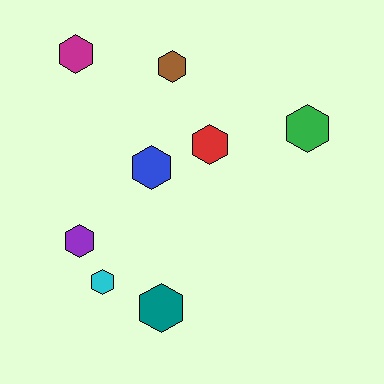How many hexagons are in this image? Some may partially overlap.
There are 8 hexagons.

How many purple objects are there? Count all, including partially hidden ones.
There is 1 purple object.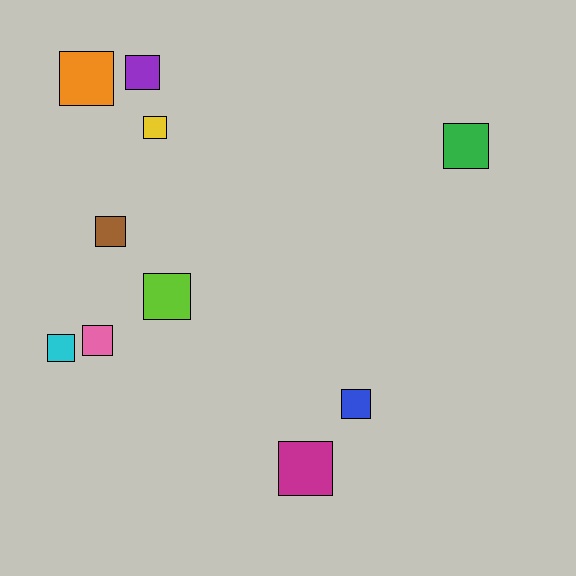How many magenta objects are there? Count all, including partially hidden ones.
There is 1 magenta object.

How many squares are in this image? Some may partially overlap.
There are 10 squares.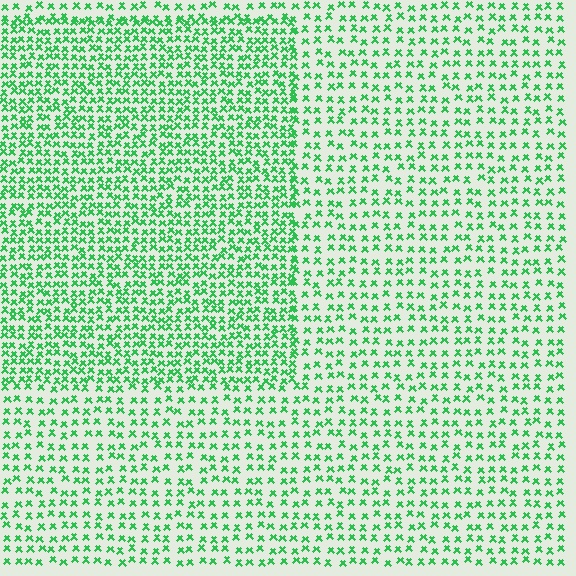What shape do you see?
I see a rectangle.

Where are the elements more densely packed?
The elements are more densely packed inside the rectangle boundary.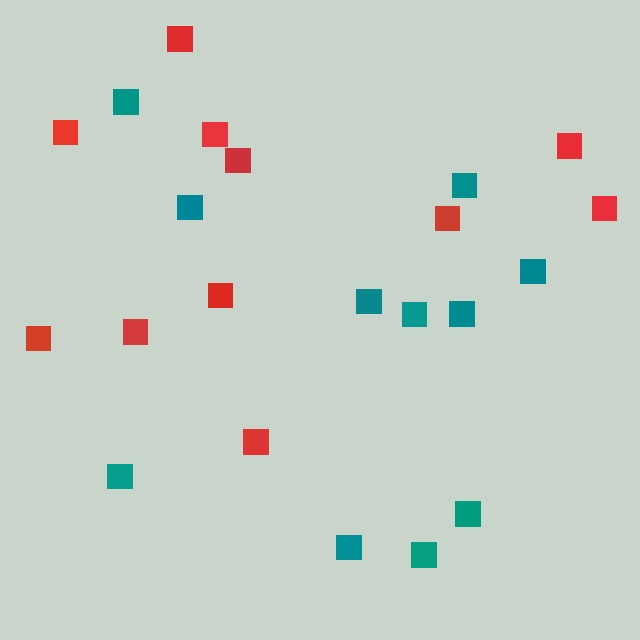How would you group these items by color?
There are 2 groups: one group of red squares (11) and one group of teal squares (11).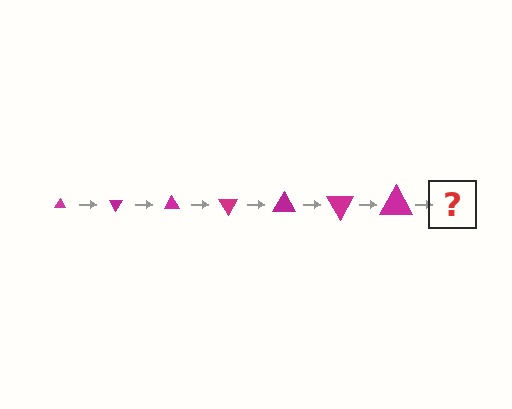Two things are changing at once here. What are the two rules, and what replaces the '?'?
The two rules are that the triangle grows larger each step and it rotates 60 degrees each step. The '?' should be a triangle, larger than the previous one and rotated 420 degrees from the start.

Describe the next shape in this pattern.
It should be a triangle, larger than the previous one and rotated 420 degrees from the start.